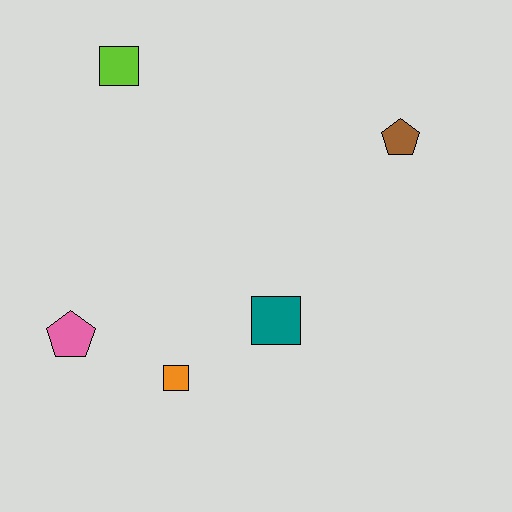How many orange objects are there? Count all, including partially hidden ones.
There is 1 orange object.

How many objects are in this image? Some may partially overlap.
There are 5 objects.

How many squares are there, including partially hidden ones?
There are 3 squares.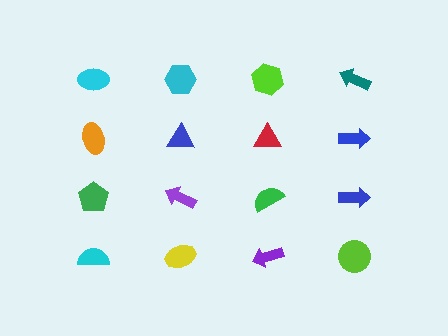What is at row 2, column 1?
An orange ellipse.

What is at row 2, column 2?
A blue triangle.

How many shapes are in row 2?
4 shapes.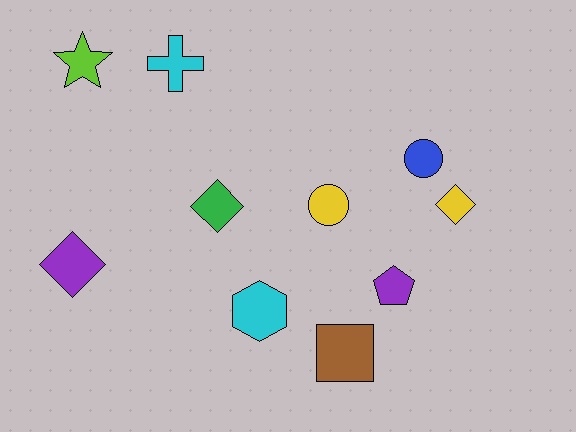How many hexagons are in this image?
There is 1 hexagon.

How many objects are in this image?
There are 10 objects.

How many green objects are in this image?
There is 1 green object.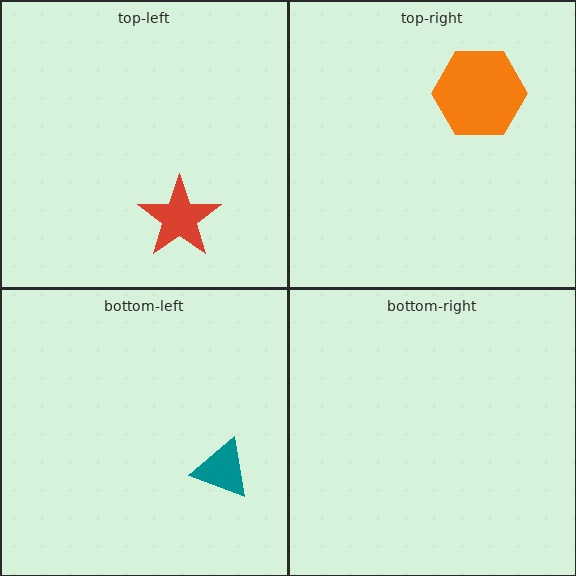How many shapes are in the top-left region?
1.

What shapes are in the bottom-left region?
The teal triangle.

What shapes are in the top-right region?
The orange hexagon.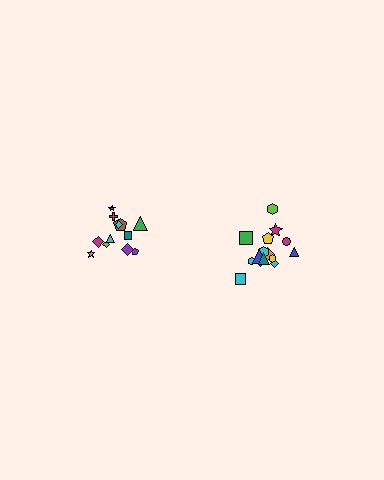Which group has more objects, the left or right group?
The right group.